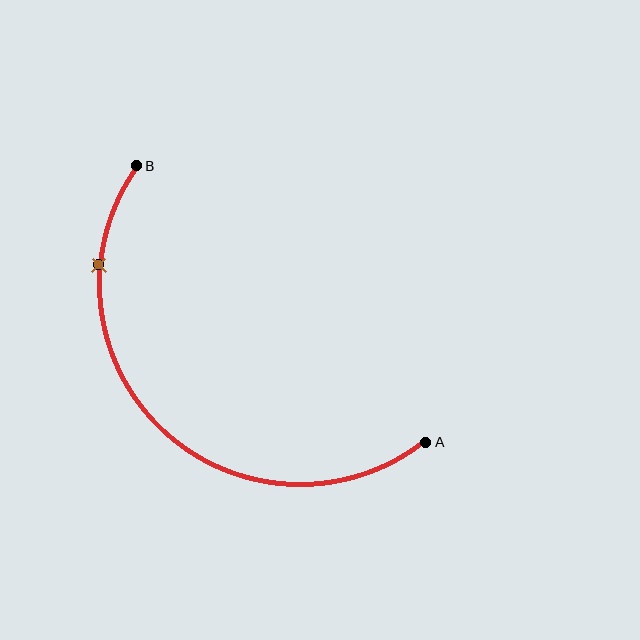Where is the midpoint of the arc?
The arc midpoint is the point on the curve farthest from the straight line joining A and B. It sits below and to the left of that line.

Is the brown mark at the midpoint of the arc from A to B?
No. The brown mark lies on the arc but is closer to endpoint B. The arc midpoint would be at the point on the curve equidistant along the arc from both A and B.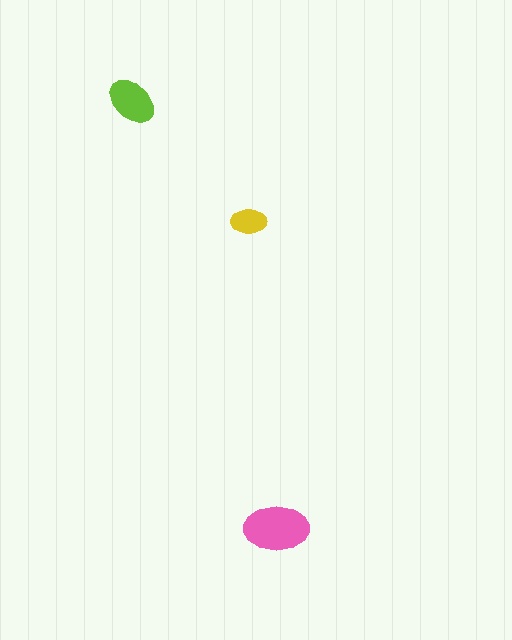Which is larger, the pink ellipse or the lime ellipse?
The pink one.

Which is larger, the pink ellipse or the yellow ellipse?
The pink one.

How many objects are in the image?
There are 3 objects in the image.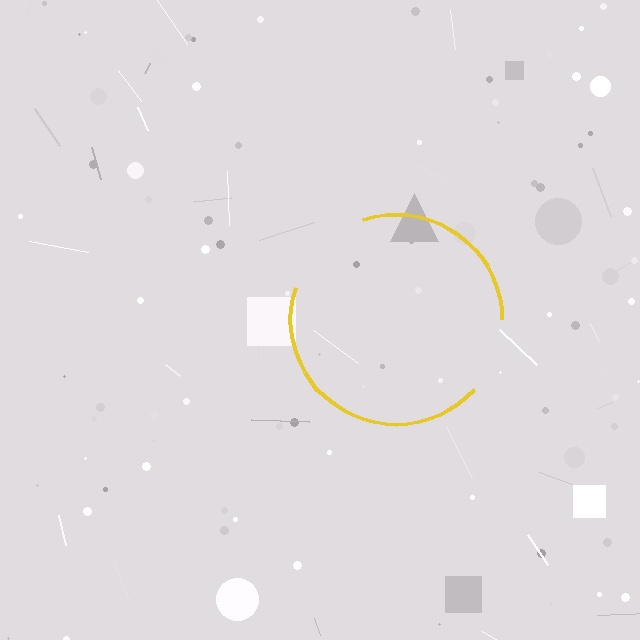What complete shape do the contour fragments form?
The contour fragments form a circle.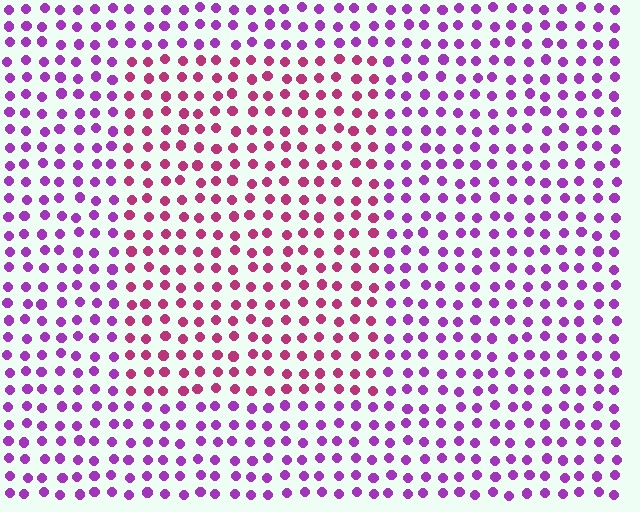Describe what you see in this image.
The image is filled with small purple elements in a uniform arrangement. A rectangle-shaped region is visible where the elements are tinted to a slightly different hue, forming a subtle color boundary.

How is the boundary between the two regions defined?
The boundary is defined purely by a slight shift in hue (about 40 degrees). Spacing, size, and orientation are identical on both sides.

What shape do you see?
I see a rectangle.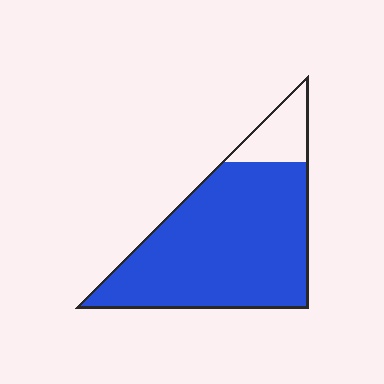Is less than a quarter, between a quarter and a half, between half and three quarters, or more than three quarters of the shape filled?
More than three quarters.